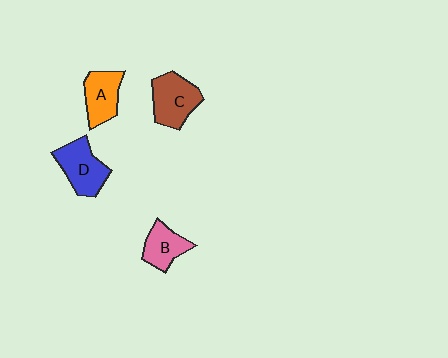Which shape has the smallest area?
Shape B (pink).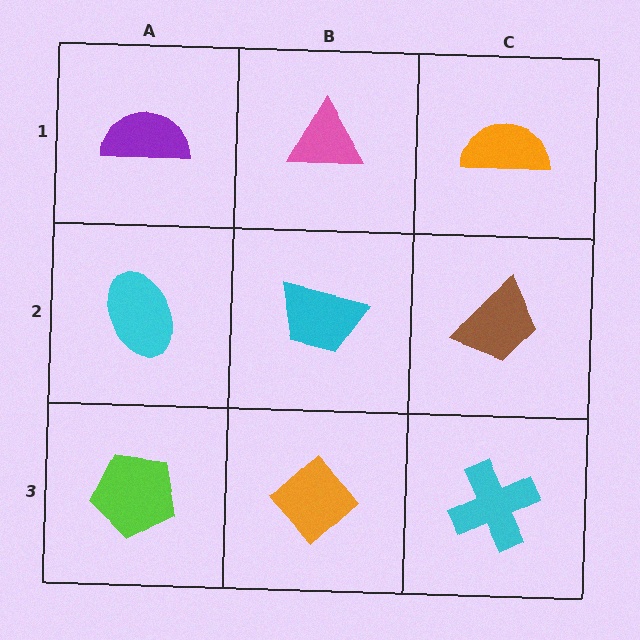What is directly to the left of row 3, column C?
An orange diamond.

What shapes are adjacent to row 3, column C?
A brown trapezoid (row 2, column C), an orange diamond (row 3, column B).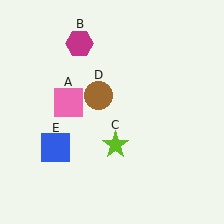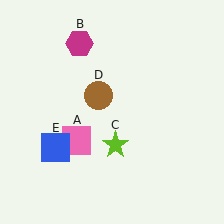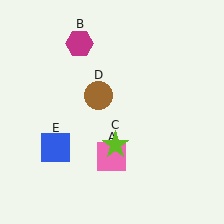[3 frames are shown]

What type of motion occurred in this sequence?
The pink square (object A) rotated counterclockwise around the center of the scene.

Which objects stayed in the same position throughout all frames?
Magenta hexagon (object B) and lime star (object C) and brown circle (object D) and blue square (object E) remained stationary.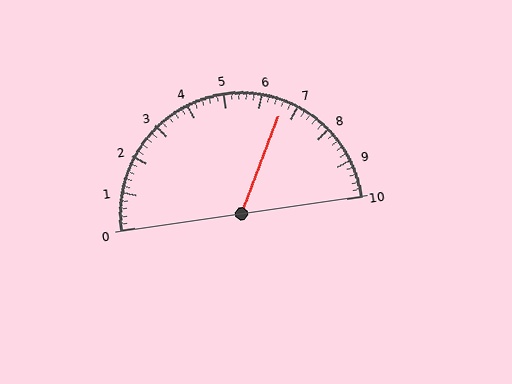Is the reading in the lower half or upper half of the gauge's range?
The reading is in the upper half of the range (0 to 10).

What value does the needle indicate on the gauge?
The needle indicates approximately 6.6.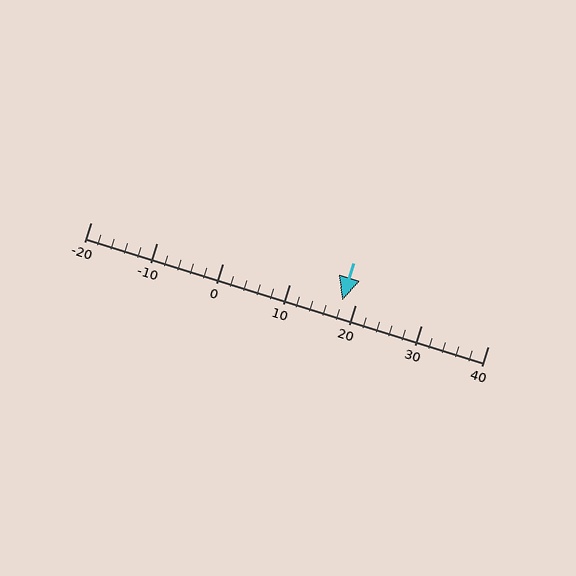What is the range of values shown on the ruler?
The ruler shows values from -20 to 40.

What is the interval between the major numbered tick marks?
The major tick marks are spaced 10 units apart.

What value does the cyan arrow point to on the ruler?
The cyan arrow points to approximately 18.